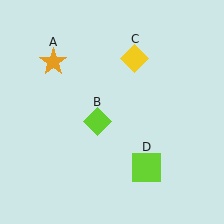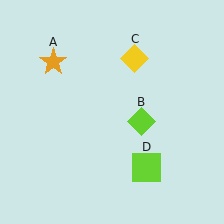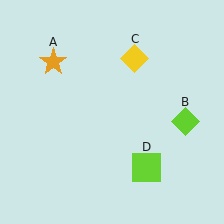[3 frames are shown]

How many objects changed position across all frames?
1 object changed position: lime diamond (object B).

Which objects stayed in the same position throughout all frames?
Orange star (object A) and yellow diamond (object C) and lime square (object D) remained stationary.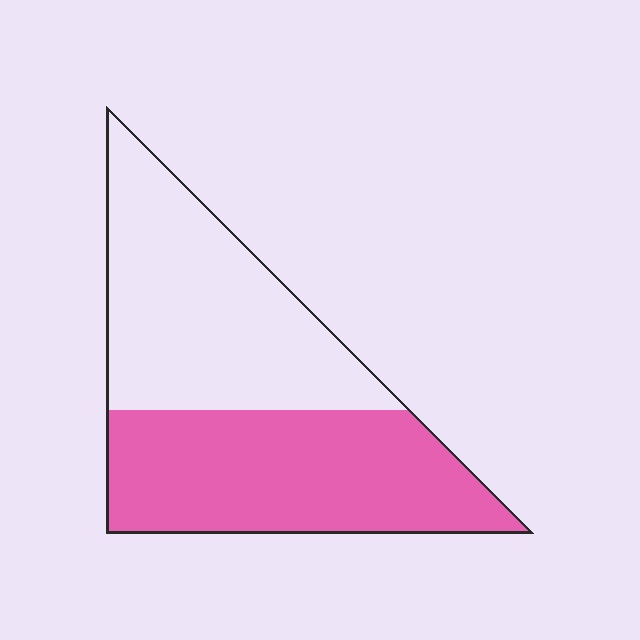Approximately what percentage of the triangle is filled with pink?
Approximately 50%.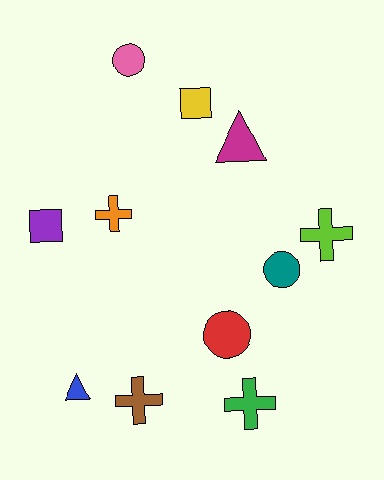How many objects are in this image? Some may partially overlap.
There are 11 objects.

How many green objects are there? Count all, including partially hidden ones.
There is 1 green object.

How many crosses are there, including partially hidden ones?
There are 4 crosses.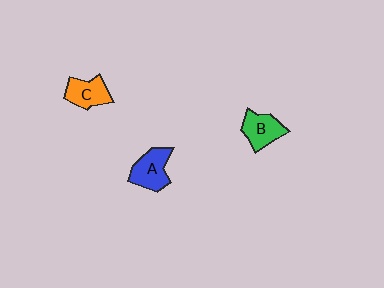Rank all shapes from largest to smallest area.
From largest to smallest: A (blue), B (green), C (orange).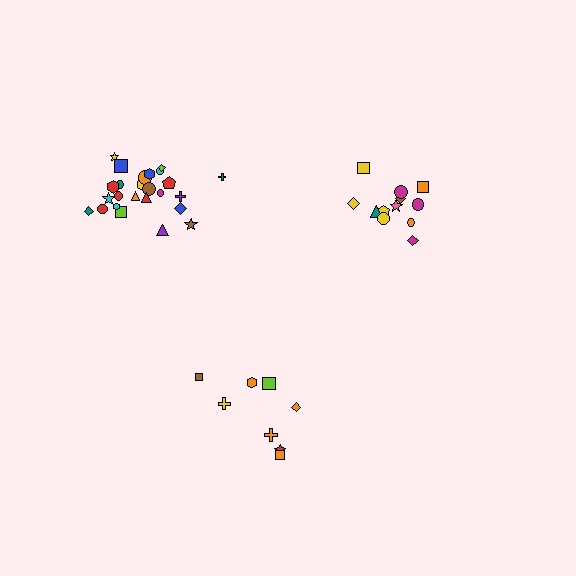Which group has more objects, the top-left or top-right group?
The top-left group.